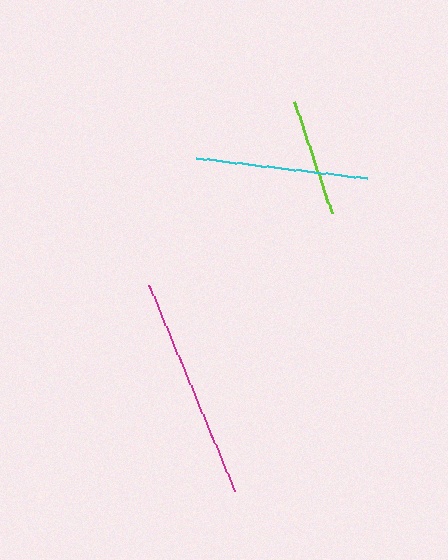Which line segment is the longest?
The magenta line is the longest at approximately 224 pixels.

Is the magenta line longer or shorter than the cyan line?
The magenta line is longer than the cyan line.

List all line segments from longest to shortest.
From longest to shortest: magenta, cyan, lime.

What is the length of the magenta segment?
The magenta segment is approximately 224 pixels long.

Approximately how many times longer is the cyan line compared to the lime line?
The cyan line is approximately 1.5 times the length of the lime line.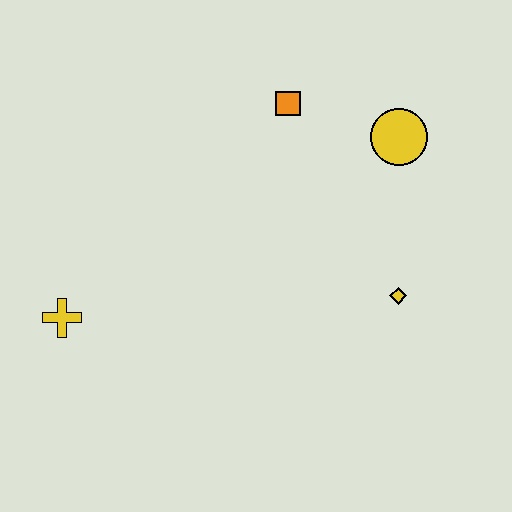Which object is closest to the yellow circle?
The orange square is closest to the yellow circle.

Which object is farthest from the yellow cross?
The yellow circle is farthest from the yellow cross.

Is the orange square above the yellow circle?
Yes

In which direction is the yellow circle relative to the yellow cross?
The yellow circle is to the right of the yellow cross.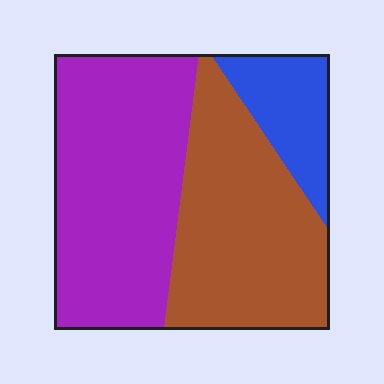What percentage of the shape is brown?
Brown covers roughly 40% of the shape.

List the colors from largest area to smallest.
From largest to smallest: purple, brown, blue.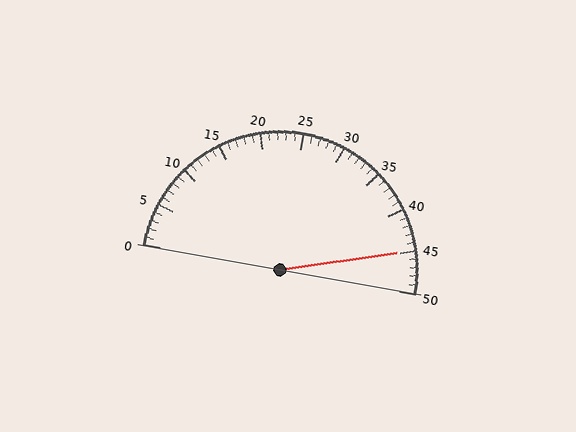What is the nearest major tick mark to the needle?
The nearest major tick mark is 45.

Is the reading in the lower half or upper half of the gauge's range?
The reading is in the upper half of the range (0 to 50).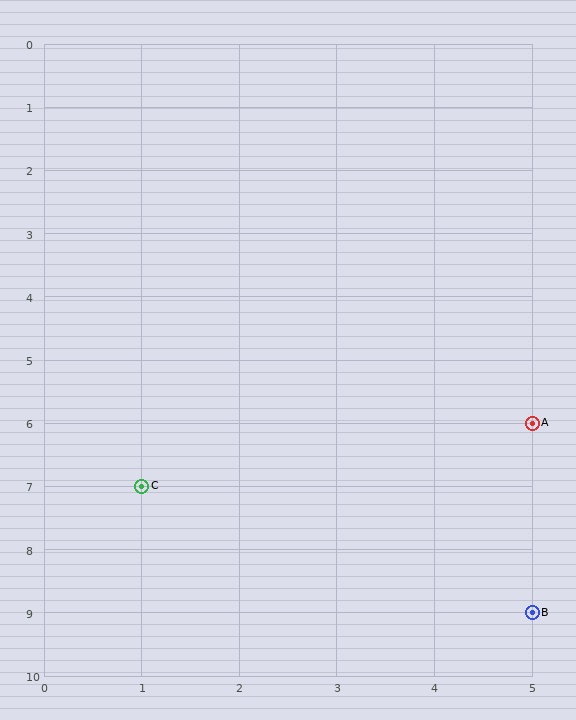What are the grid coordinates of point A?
Point A is at grid coordinates (5, 6).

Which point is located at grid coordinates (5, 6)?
Point A is at (5, 6).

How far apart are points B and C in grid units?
Points B and C are 4 columns and 2 rows apart (about 4.5 grid units diagonally).